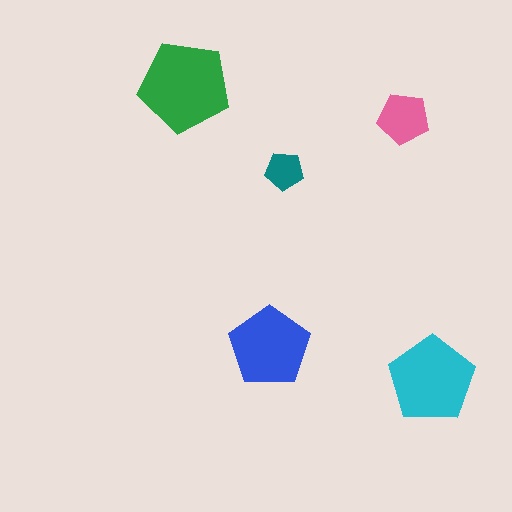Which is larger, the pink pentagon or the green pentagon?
The green one.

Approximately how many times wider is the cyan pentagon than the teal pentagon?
About 2 times wider.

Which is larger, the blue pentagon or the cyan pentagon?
The cyan one.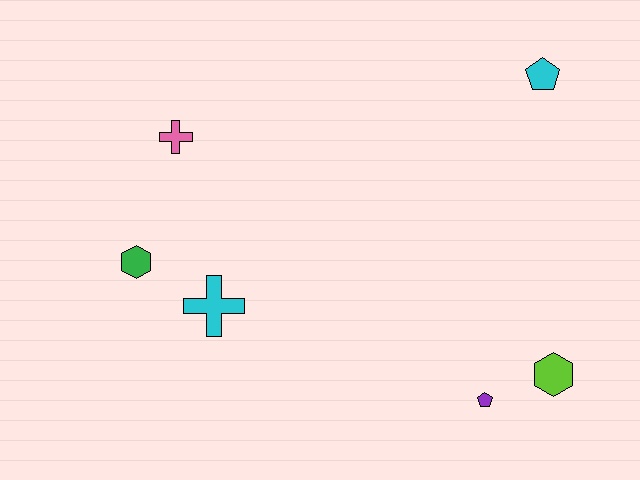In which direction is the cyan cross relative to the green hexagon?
The cyan cross is to the right of the green hexagon.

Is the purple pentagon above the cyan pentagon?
No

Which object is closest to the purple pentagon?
The lime hexagon is closest to the purple pentagon.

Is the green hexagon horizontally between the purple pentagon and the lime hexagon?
No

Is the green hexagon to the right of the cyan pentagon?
No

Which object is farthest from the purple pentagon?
The pink cross is farthest from the purple pentagon.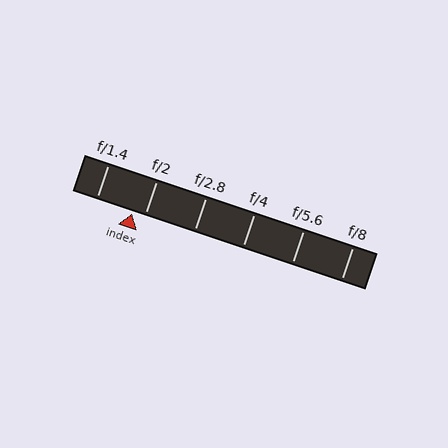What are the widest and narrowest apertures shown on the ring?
The widest aperture shown is f/1.4 and the narrowest is f/8.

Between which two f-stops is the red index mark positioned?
The index mark is between f/1.4 and f/2.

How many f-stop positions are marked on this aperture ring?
There are 6 f-stop positions marked.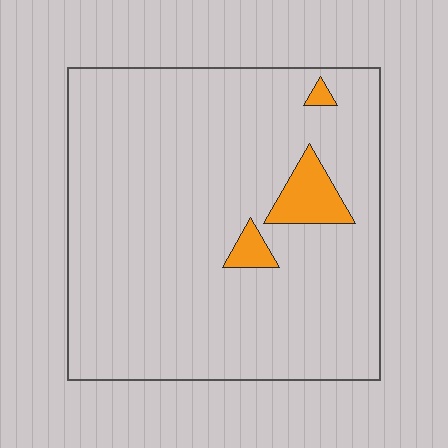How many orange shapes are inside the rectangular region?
3.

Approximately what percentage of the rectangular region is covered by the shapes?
Approximately 5%.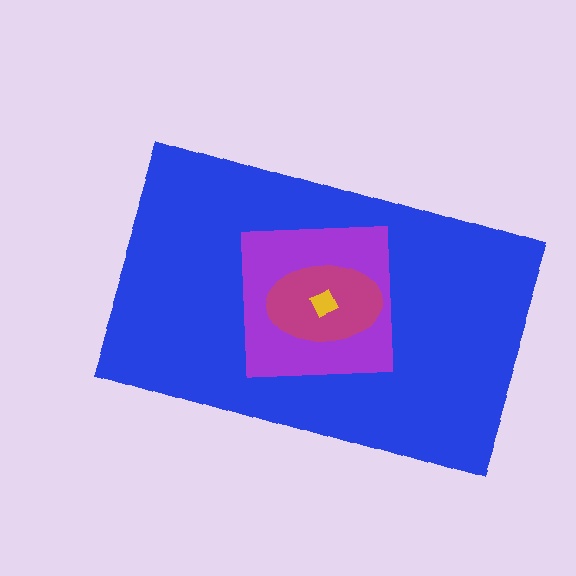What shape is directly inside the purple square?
The magenta ellipse.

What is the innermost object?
The yellow diamond.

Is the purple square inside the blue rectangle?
Yes.